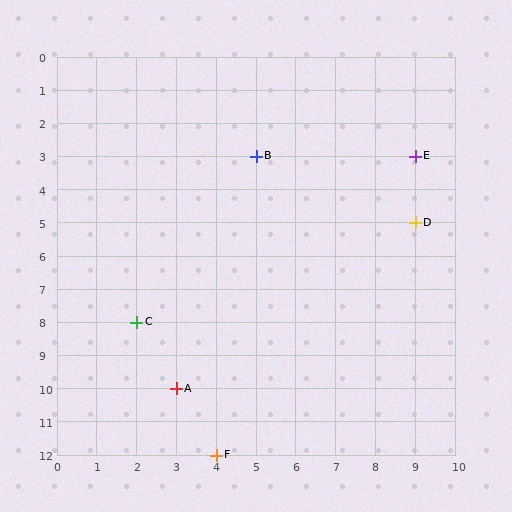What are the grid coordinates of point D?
Point D is at grid coordinates (9, 5).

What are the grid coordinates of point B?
Point B is at grid coordinates (5, 3).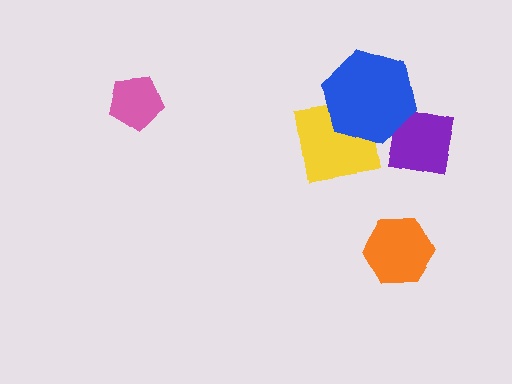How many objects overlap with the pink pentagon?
0 objects overlap with the pink pentagon.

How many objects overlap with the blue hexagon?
2 objects overlap with the blue hexagon.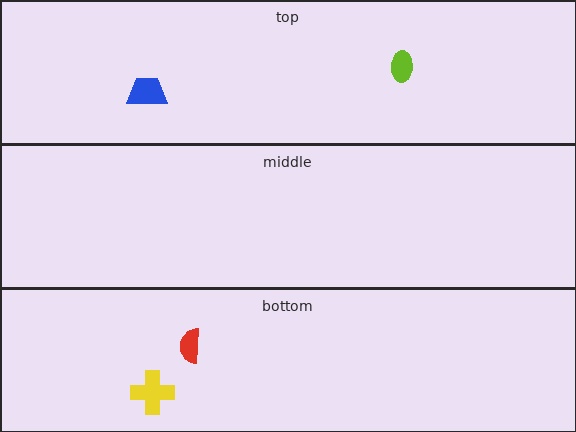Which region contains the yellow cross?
The bottom region.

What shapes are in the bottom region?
The red semicircle, the yellow cross.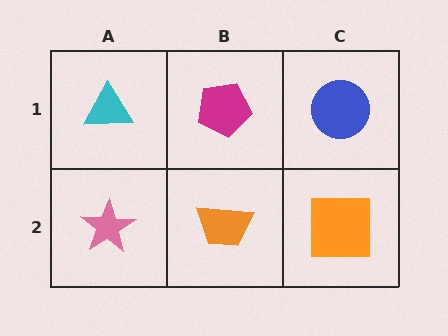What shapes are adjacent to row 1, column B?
An orange trapezoid (row 2, column B), a cyan triangle (row 1, column A), a blue circle (row 1, column C).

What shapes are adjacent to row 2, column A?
A cyan triangle (row 1, column A), an orange trapezoid (row 2, column B).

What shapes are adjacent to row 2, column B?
A magenta pentagon (row 1, column B), a pink star (row 2, column A), an orange square (row 2, column C).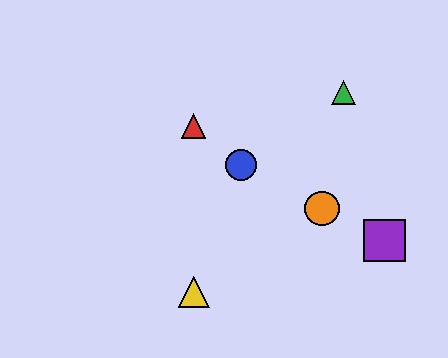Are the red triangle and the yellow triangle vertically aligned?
Yes, both are at x≈194.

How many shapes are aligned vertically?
2 shapes (the red triangle, the yellow triangle) are aligned vertically.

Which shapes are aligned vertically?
The red triangle, the yellow triangle are aligned vertically.